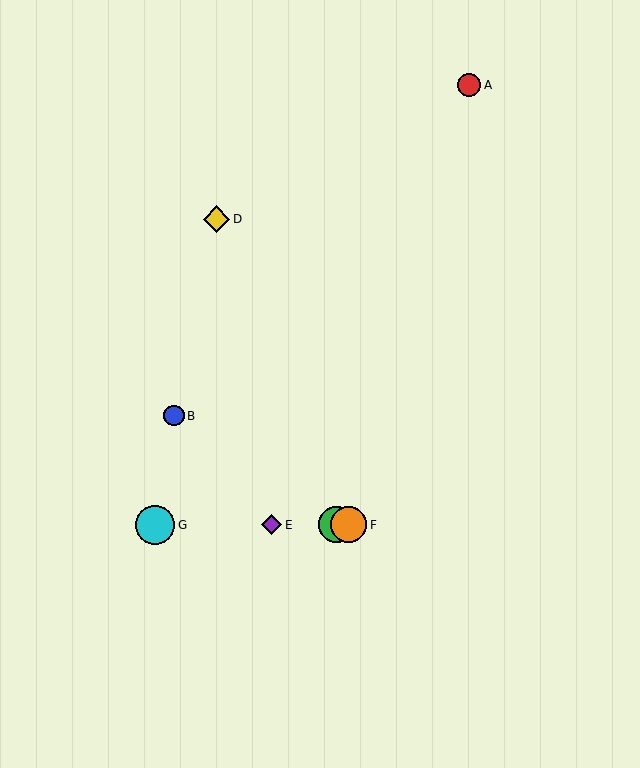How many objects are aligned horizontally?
4 objects (C, E, F, G) are aligned horizontally.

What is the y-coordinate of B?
Object B is at y≈416.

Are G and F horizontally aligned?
Yes, both are at y≈525.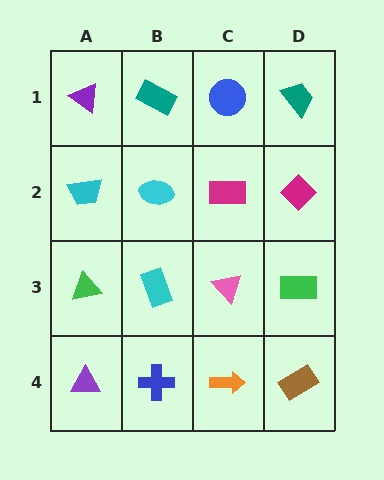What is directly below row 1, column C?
A magenta rectangle.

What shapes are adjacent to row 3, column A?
A cyan trapezoid (row 2, column A), a purple triangle (row 4, column A), a cyan rectangle (row 3, column B).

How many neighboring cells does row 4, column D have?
2.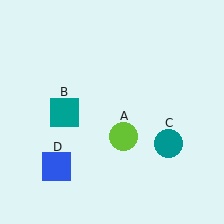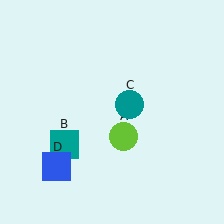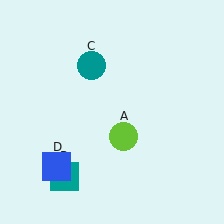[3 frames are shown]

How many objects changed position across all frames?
2 objects changed position: teal square (object B), teal circle (object C).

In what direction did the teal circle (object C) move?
The teal circle (object C) moved up and to the left.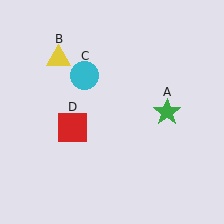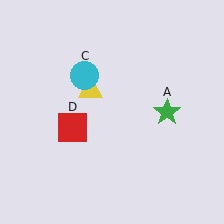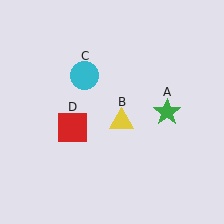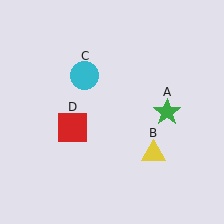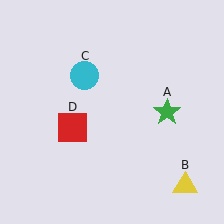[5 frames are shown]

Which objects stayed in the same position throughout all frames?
Green star (object A) and cyan circle (object C) and red square (object D) remained stationary.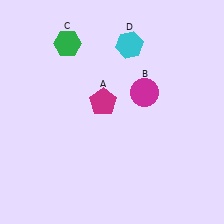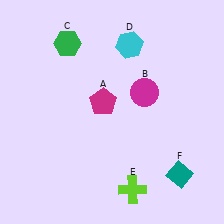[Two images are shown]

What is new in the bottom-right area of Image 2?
A lime cross (E) was added in the bottom-right area of Image 2.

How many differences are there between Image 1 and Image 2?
There are 2 differences between the two images.